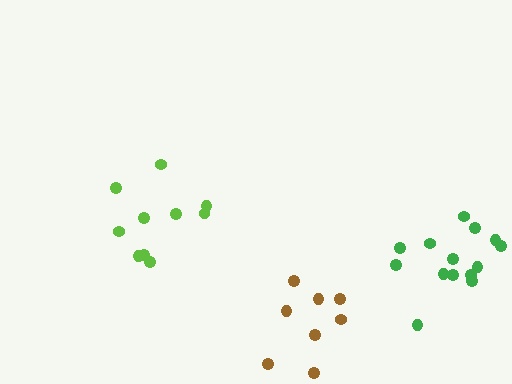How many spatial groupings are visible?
There are 3 spatial groupings.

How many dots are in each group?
Group 1: 14 dots, Group 2: 10 dots, Group 3: 8 dots (32 total).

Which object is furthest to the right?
The green cluster is rightmost.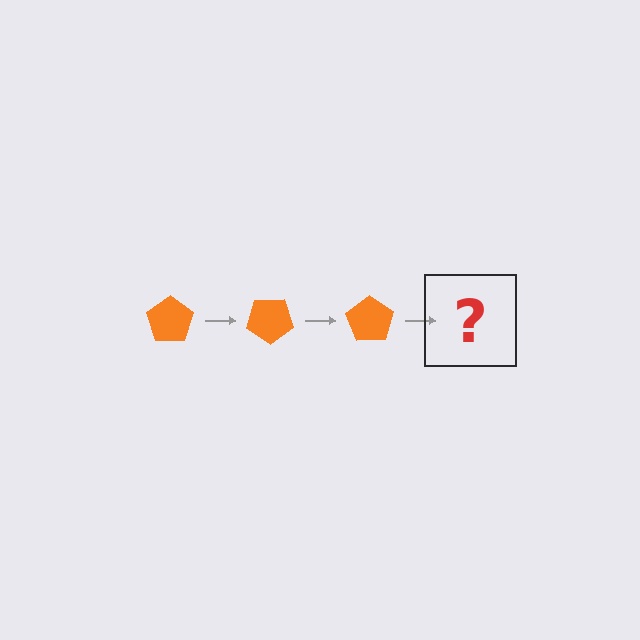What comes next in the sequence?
The next element should be an orange pentagon rotated 105 degrees.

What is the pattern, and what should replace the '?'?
The pattern is that the pentagon rotates 35 degrees each step. The '?' should be an orange pentagon rotated 105 degrees.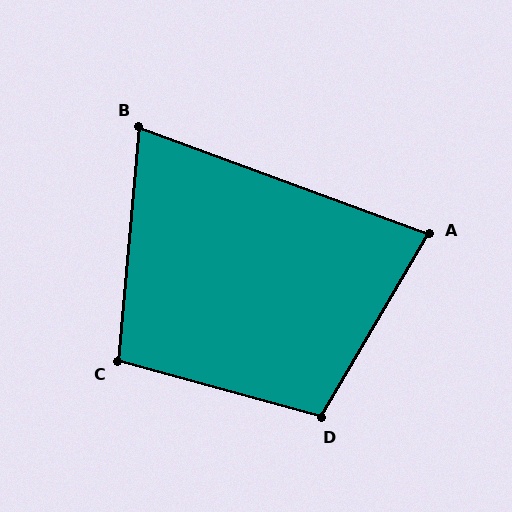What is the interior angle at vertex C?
Approximately 100 degrees (obtuse).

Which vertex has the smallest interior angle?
B, at approximately 75 degrees.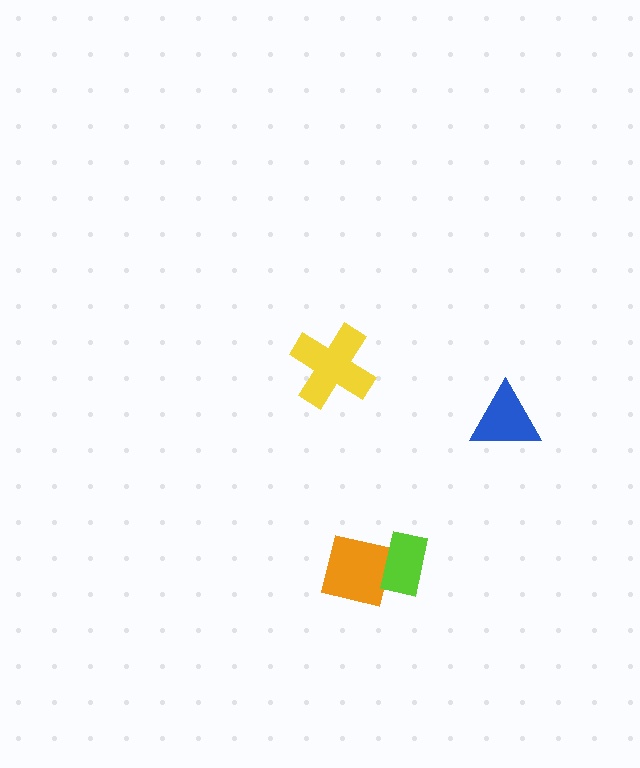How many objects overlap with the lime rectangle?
1 object overlaps with the lime rectangle.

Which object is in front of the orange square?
The lime rectangle is in front of the orange square.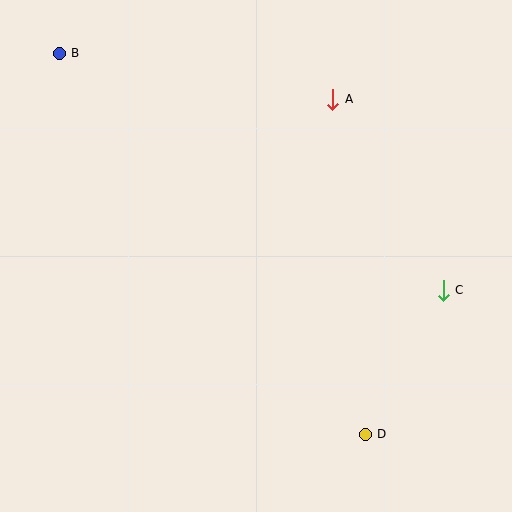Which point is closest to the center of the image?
Point A at (333, 99) is closest to the center.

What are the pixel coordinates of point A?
Point A is at (333, 99).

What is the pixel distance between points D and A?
The distance between D and A is 337 pixels.